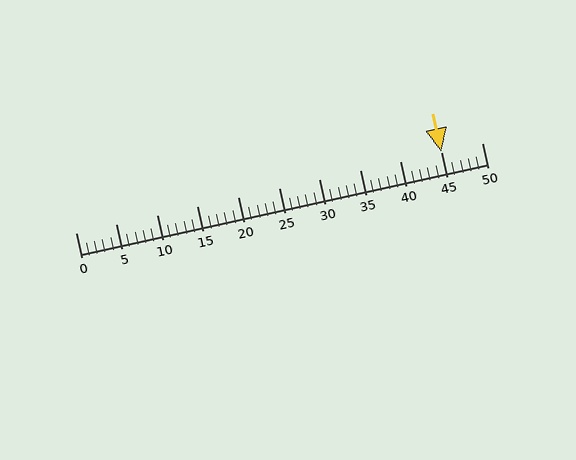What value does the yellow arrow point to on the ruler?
The yellow arrow points to approximately 45.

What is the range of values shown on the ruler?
The ruler shows values from 0 to 50.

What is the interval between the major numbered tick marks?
The major tick marks are spaced 5 units apart.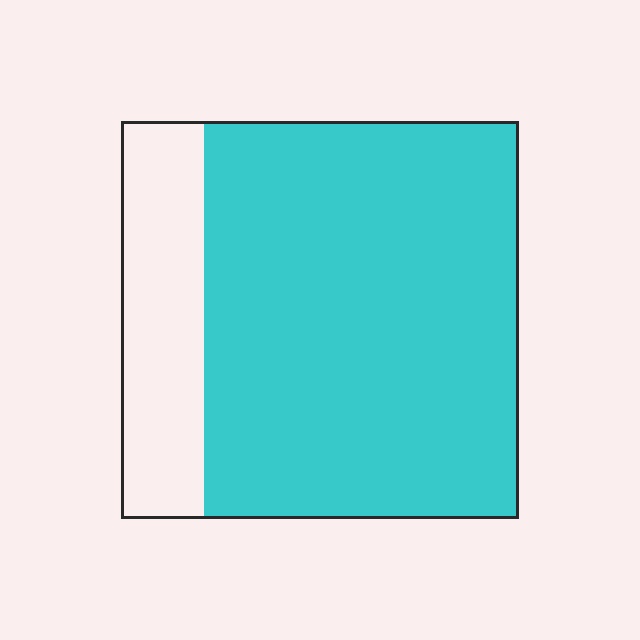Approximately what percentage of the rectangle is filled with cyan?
Approximately 80%.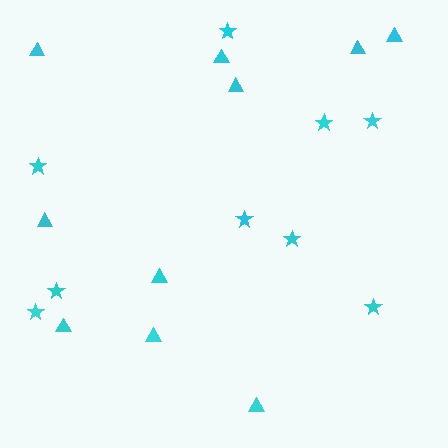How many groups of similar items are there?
There are 2 groups: one group of triangles (10) and one group of stars (9).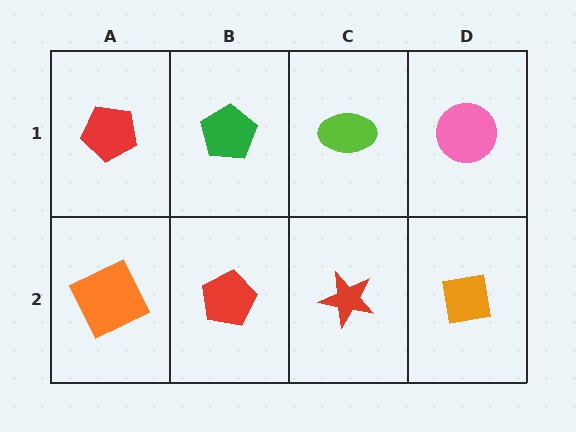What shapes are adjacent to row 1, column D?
An orange square (row 2, column D), a lime ellipse (row 1, column C).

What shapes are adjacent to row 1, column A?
An orange square (row 2, column A), a green pentagon (row 1, column B).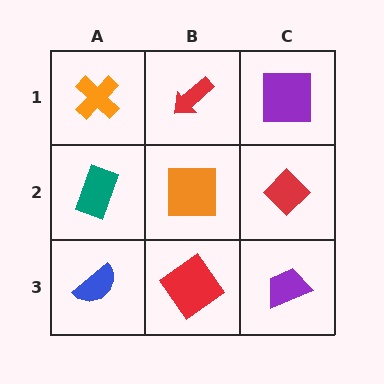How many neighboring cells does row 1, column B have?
3.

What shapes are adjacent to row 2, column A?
An orange cross (row 1, column A), a blue semicircle (row 3, column A), an orange square (row 2, column B).